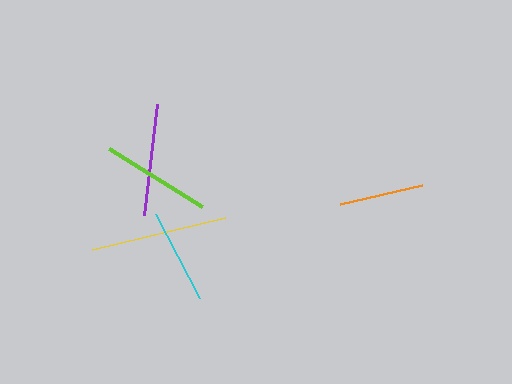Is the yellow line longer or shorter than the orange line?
The yellow line is longer than the orange line.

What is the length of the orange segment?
The orange segment is approximately 84 pixels long.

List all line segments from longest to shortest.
From longest to shortest: yellow, purple, lime, cyan, orange.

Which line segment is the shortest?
The orange line is the shortest at approximately 84 pixels.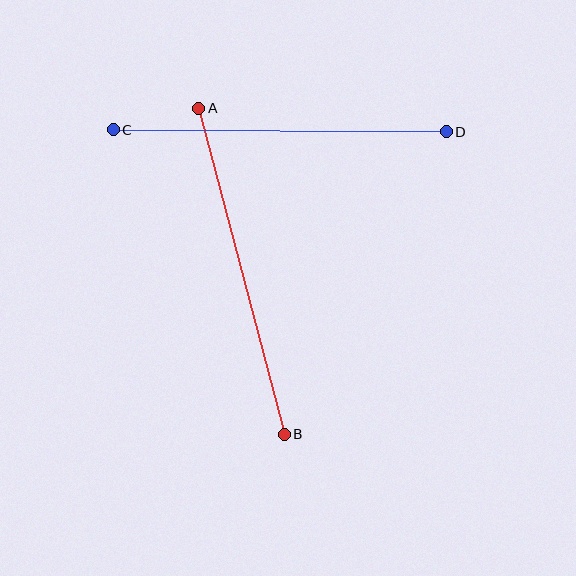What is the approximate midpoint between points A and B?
The midpoint is at approximately (241, 271) pixels.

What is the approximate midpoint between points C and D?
The midpoint is at approximately (280, 131) pixels.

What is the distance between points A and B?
The distance is approximately 337 pixels.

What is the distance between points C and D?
The distance is approximately 333 pixels.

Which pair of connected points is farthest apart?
Points A and B are farthest apart.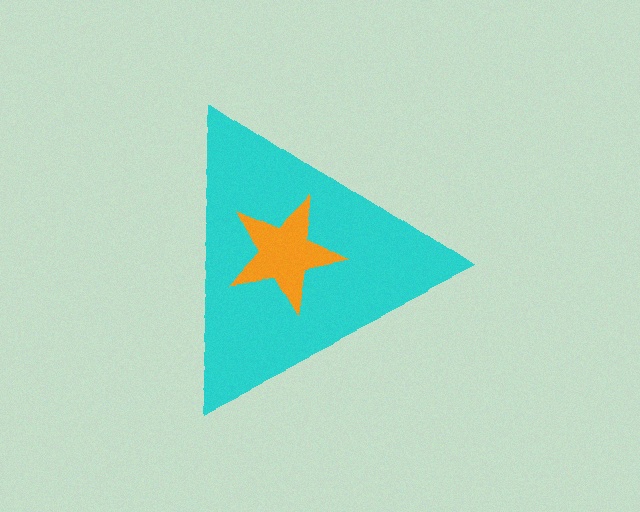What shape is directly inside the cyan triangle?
The orange star.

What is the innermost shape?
The orange star.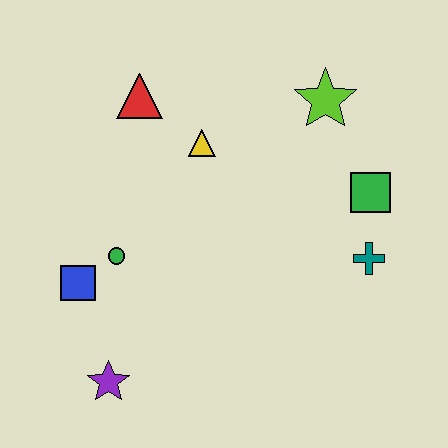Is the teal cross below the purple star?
No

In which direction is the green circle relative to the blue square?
The green circle is to the right of the blue square.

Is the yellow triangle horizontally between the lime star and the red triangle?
Yes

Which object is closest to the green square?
The teal cross is closest to the green square.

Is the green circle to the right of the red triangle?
No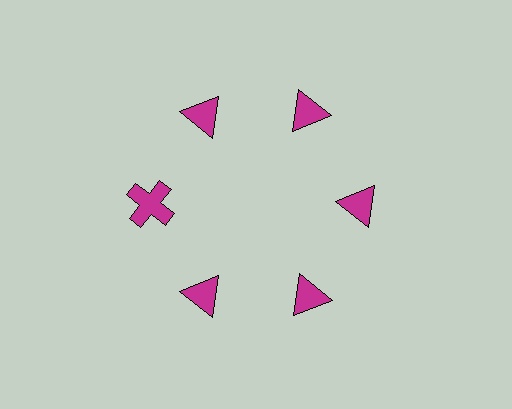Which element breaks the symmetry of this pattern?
The magenta cross at roughly the 9 o'clock position breaks the symmetry. All other shapes are magenta triangles.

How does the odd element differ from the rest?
It has a different shape: cross instead of triangle.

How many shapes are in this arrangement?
There are 6 shapes arranged in a ring pattern.